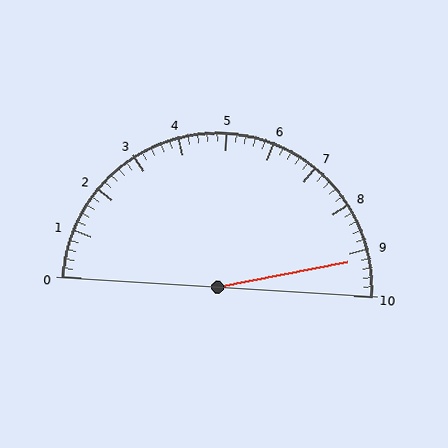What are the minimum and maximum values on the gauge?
The gauge ranges from 0 to 10.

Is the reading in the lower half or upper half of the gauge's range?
The reading is in the upper half of the range (0 to 10).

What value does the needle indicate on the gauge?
The needle indicates approximately 9.2.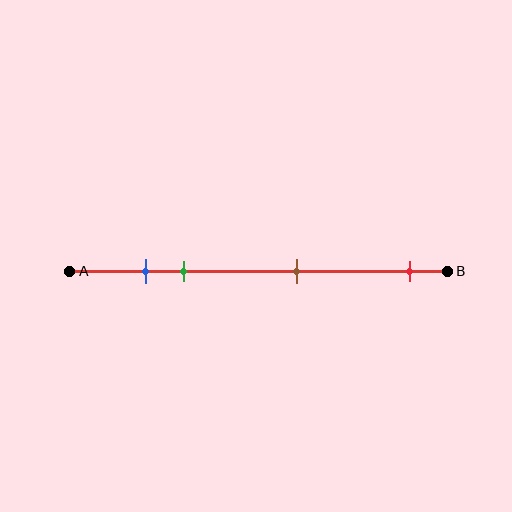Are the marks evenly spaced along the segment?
No, the marks are not evenly spaced.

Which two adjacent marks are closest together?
The blue and green marks are the closest adjacent pair.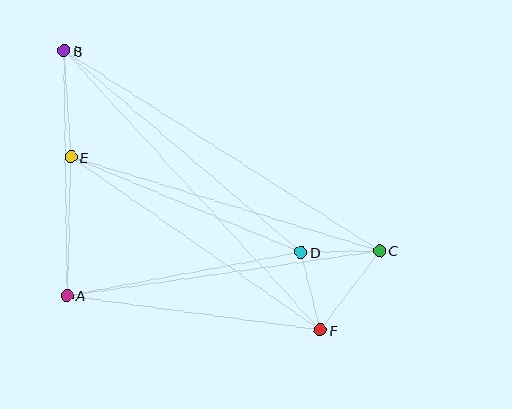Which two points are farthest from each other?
Points B and F are farthest from each other.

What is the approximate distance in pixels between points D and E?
The distance between D and E is approximately 249 pixels.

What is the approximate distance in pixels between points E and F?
The distance between E and F is approximately 304 pixels.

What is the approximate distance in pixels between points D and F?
The distance between D and F is approximately 80 pixels.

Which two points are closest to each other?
Points C and D are closest to each other.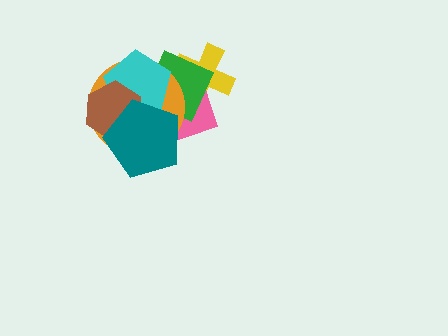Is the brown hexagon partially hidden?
Yes, it is partially covered by another shape.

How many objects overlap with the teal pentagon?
4 objects overlap with the teal pentagon.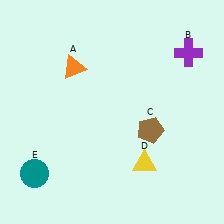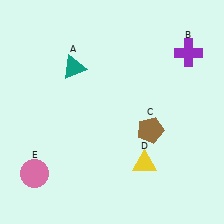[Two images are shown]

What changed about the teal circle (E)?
In Image 1, E is teal. In Image 2, it changed to pink.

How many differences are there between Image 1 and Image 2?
There are 2 differences between the two images.